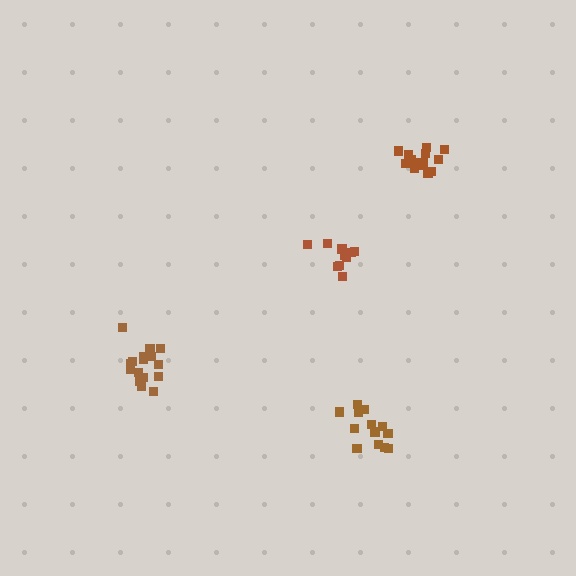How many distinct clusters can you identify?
There are 4 distinct clusters.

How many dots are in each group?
Group 1: 10 dots, Group 2: 16 dots, Group 3: 13 dots, Group 4: 16 dots (55 total).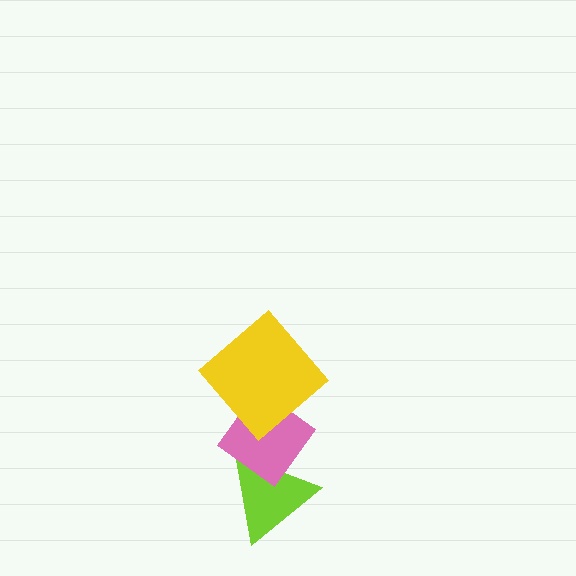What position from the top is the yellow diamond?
The yellow diamond is 1st from the top.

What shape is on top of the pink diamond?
The yellow diamond is on top of the pink diamond.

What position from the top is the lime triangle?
The lime triangle is 3rd from the top.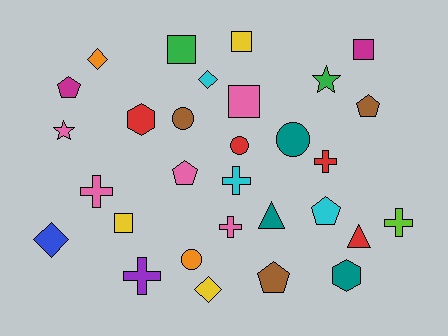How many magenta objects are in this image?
There are 2 magenta objects.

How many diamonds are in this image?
There are 4 diamonds.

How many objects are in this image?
There are 30 objects.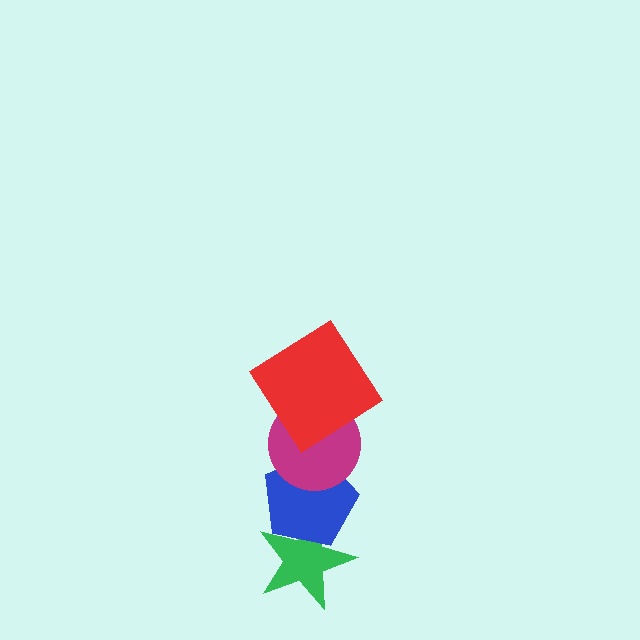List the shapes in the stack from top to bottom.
From top to bottom: the red diamond, the magenta circle, the blue pentagon, the green star.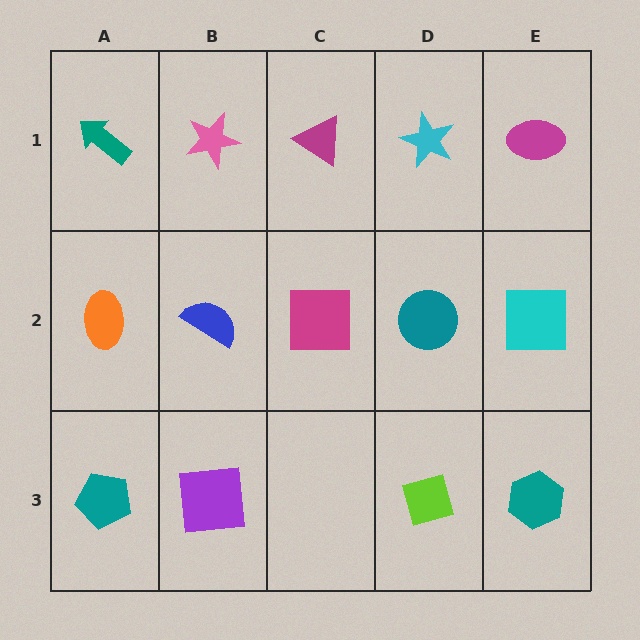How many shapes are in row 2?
5 shapes.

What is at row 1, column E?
A magenta ellipse.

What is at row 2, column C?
A magenta square.